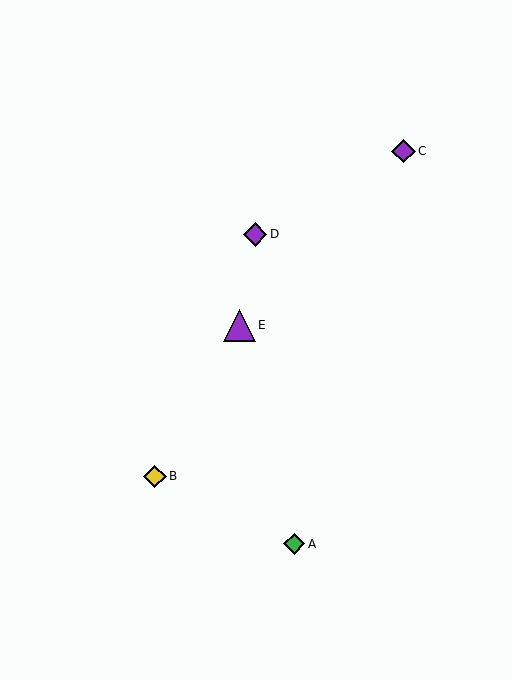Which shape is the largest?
The purple triangle (labeled E) is the largest.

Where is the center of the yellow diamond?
The center of the yellow diamond is at (155, 476).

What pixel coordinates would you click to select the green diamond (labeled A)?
Click at (294, 544) to select the green diamond A.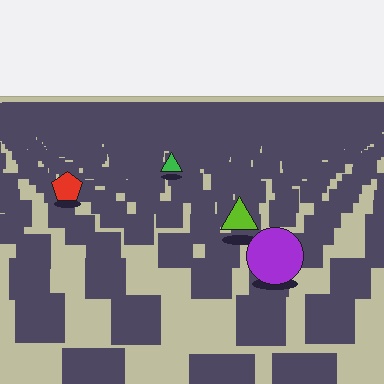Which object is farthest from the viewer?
The green triangle is farthest from the viewer. It appears smaller and the ground texture around it is denser.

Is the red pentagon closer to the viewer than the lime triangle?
No. The lime triangle is closer — you can tell from the texture gradient: the ground texture is coarser near it.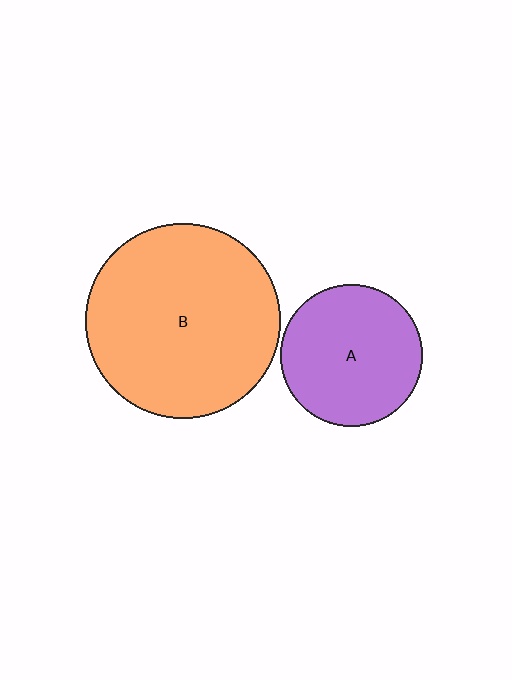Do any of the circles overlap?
No, none of the circles overlap.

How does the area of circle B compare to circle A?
Approximately 1.9 times.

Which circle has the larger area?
Circle B (orange).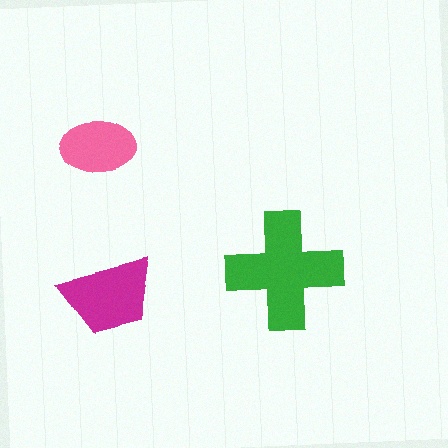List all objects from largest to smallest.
The green cross, the magenta trapezoid, the pink ellipse.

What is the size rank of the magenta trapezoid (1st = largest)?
2nd.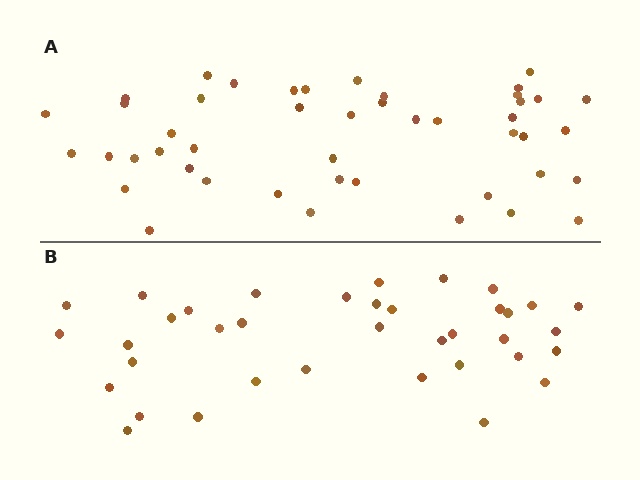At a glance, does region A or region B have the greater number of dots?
Region A (the top region) has more dots.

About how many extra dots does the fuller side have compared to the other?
Region A has roughly 8 or so more dots than region B.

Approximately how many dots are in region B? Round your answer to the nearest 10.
About 40 dots. (The exact count is 37, which rounds to 40.)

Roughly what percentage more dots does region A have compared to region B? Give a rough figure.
About 25% more.